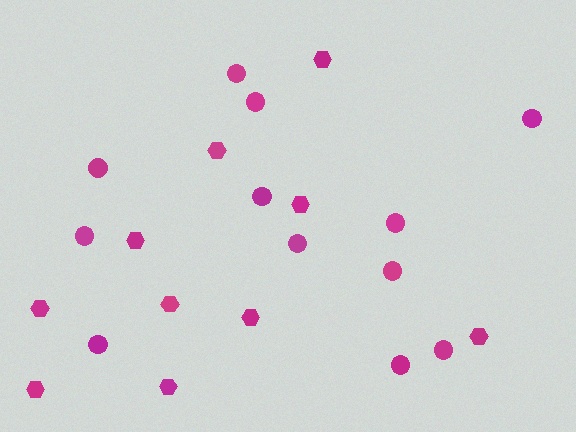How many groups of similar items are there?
There are 2 groups: one group of circles (12) and one group of hexagons (10).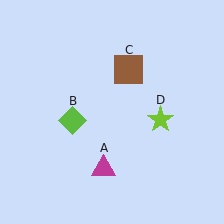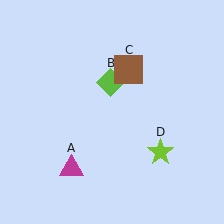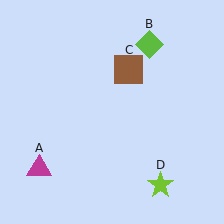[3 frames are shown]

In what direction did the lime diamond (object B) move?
The lime diamond (object B) moved up and to the right.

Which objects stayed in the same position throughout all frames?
Brown square (object C) remained stationary.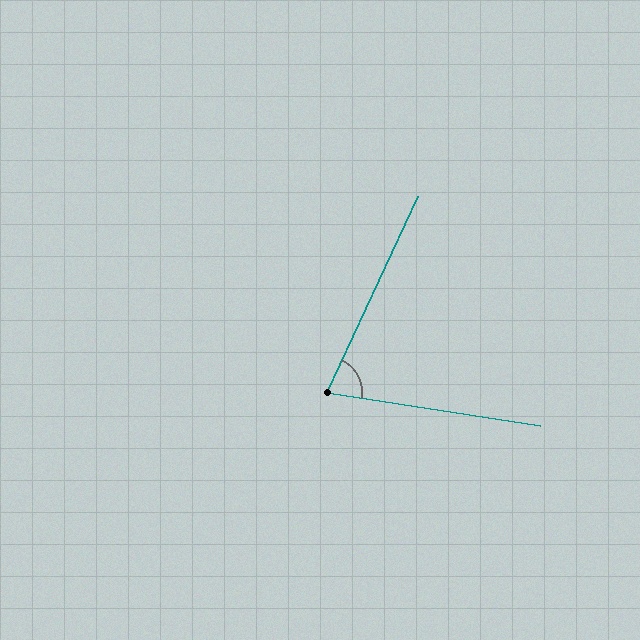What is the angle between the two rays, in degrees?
Approximately 74 degrees.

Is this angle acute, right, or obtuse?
It is acute.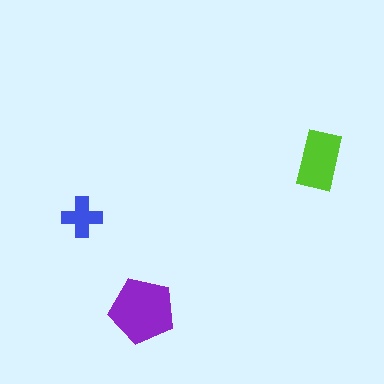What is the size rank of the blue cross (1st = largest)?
3rd.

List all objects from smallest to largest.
The blue cross, the lime rectangle, the purple pentagon.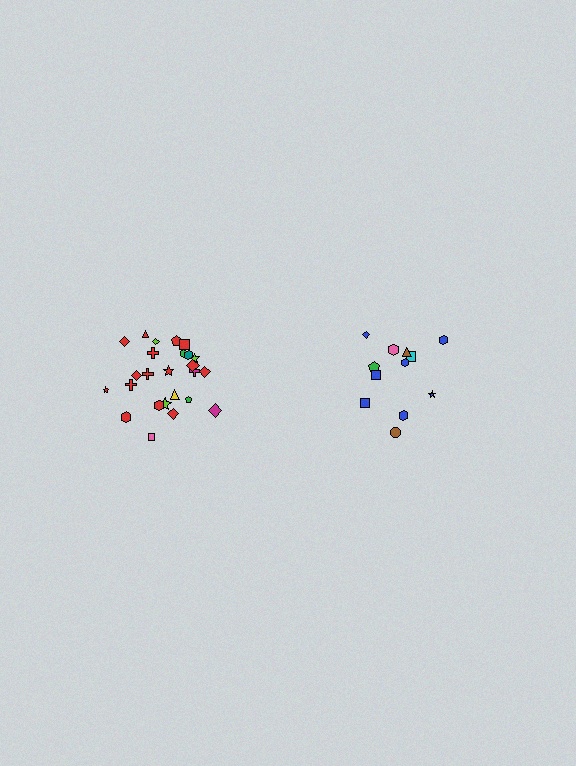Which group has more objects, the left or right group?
The left group.